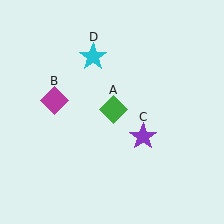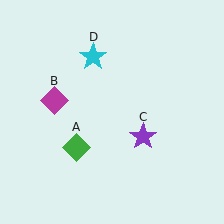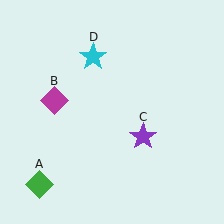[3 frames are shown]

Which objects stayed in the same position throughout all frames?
Magenta diamond (object B) and purple star (object C) and cyan star (object D) remained stationary.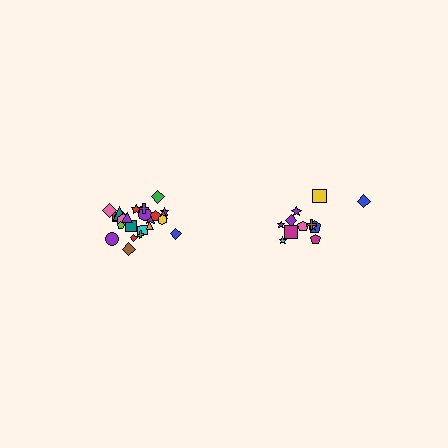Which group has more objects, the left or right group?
The left group.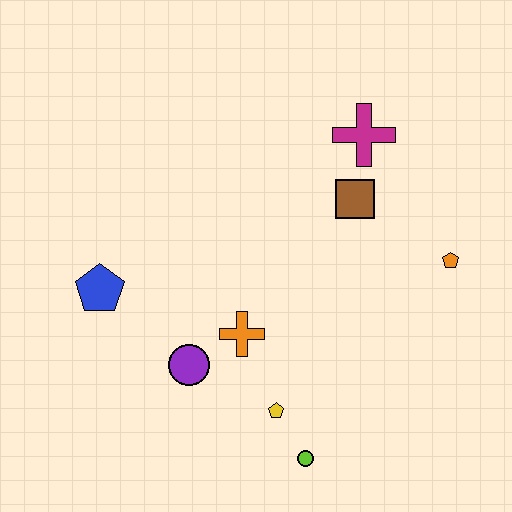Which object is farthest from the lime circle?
The magenta cross is farthest from the lime circle.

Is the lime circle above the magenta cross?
No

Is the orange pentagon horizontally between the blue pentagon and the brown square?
No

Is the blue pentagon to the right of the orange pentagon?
No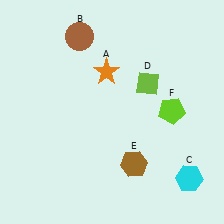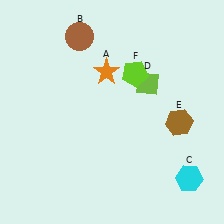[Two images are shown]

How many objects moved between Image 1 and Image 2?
2 objects moved between the two images.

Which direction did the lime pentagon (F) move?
The lime pentagon (F) moved up.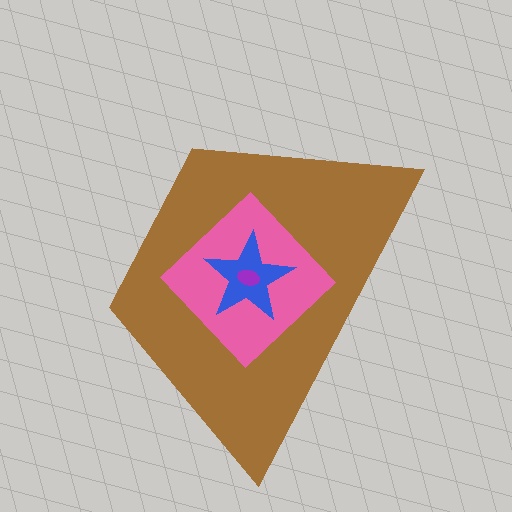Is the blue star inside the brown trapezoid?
Yes.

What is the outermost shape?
The brown trapezoid.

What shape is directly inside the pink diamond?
The blue star.